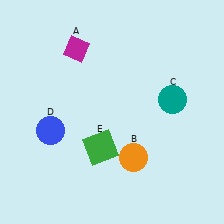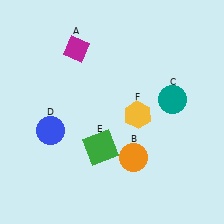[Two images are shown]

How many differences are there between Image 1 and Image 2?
There is 1 difference between the two images.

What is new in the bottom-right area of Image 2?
A yellow hexagon (F) was added in the bottom-right area of Image 2.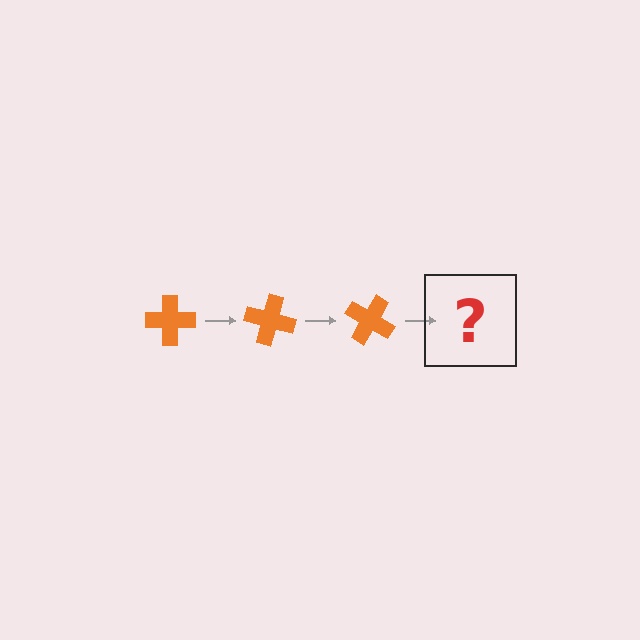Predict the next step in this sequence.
The next step is an orange cross rotated 45 degrees.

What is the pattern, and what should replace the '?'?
The pattern is that the cross rotates 15 degrees each step. The '?' should be an orange cross rotated 45 degrees.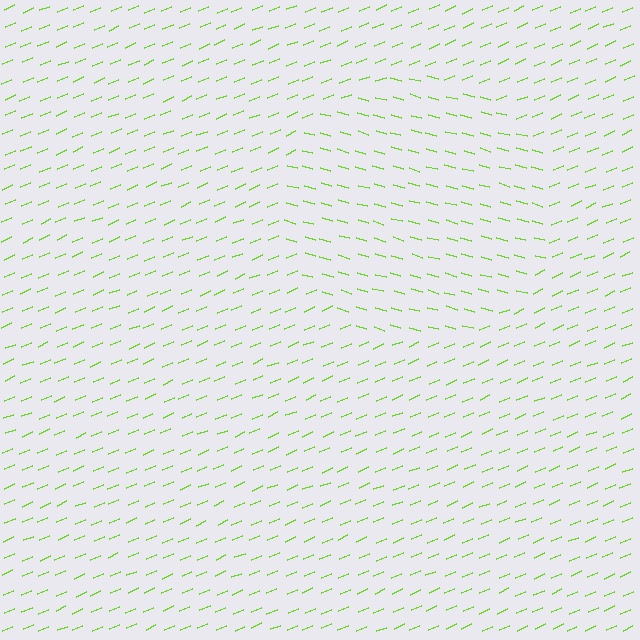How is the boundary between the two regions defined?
The boundary is defined purely by a change in line orientation (approximately 38 degrees difference). All lines are the same color and thickness.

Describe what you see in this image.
The image is filled with small lime line segments. A circle region in the image has lines oriented differently from the surrounding lines, creating a visible texture boundary.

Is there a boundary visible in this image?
Yes, there is a texture boundary formed by a change in line orientation.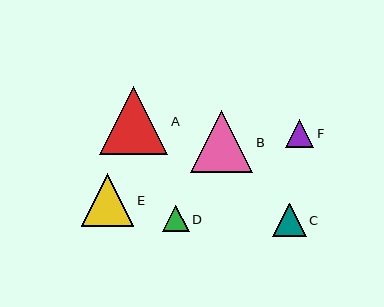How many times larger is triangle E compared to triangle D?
Triangle E is approximately 2.0 times the size of triangle D.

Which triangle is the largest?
Triangle A is the largest with a size of approximately 68 pixels.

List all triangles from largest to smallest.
From largest to smallest: A, B, E, C, F, D.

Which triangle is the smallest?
Triangle D is the smallest with a size of approximately 26 pixels.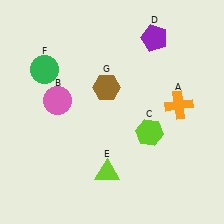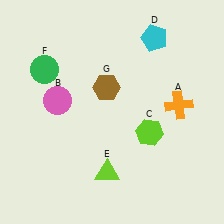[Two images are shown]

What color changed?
The pentagon (D) changed from purple in Image 1 to cyan in Image 2.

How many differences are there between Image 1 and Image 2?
There is 1 difference between the two images.